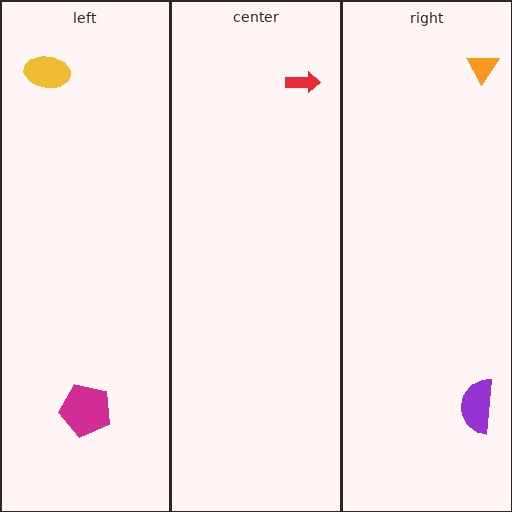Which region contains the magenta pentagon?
The left region.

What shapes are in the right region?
The orange triangle, the purple semicircle.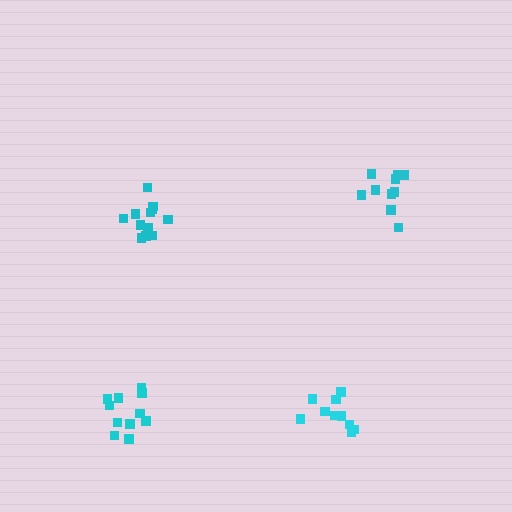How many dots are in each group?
Group 1: 11 dots, Group 2: 10 dots, Group 3: 10 dots, Group 4: 12 dots (43 total).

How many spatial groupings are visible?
There are 4 spatial groupings.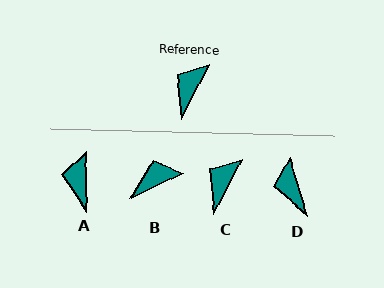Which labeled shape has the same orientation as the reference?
C.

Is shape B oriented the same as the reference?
No, it is off by about 37 degrees.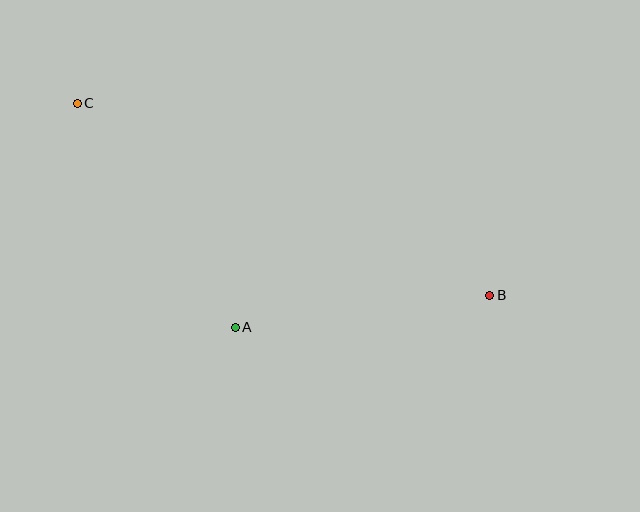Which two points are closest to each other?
Points A and B are closest to each other.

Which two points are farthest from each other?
Points B and C are farthest from each other.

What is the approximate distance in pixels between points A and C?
The distance between A and C is approximately 274 pixels.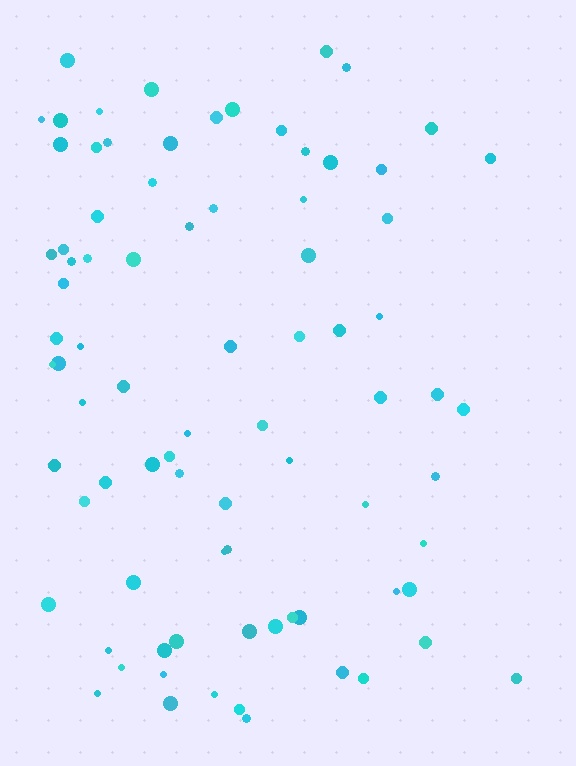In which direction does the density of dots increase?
From right to left, with the left side densest.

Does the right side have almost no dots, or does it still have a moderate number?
Still a moderate number, just noticeably fewer than the left.